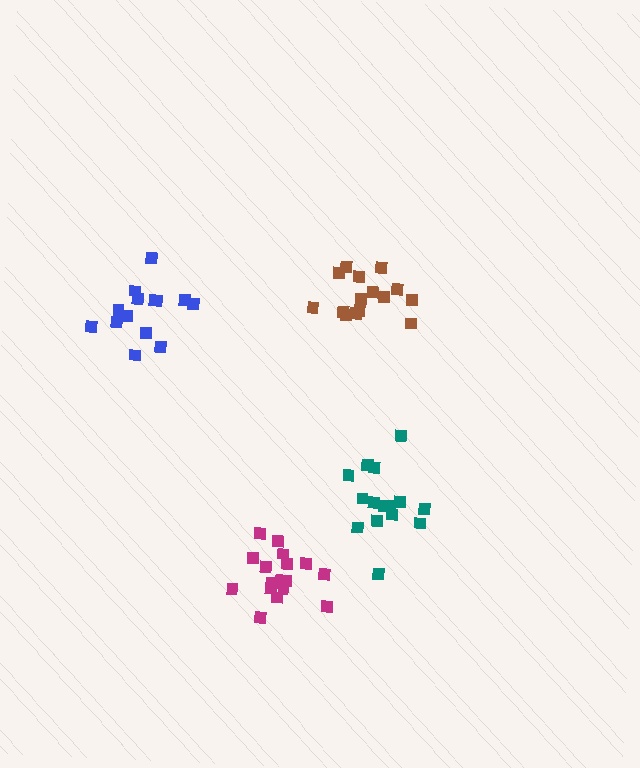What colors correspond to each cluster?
The clusters are colored: blue, teal, brown, magenta.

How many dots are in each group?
Group 1: 14 dots, Group 2: 15 dots, Group 3: 15 dots, Group 4: 18 dots (62 total).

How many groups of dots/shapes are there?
There are 4 groups.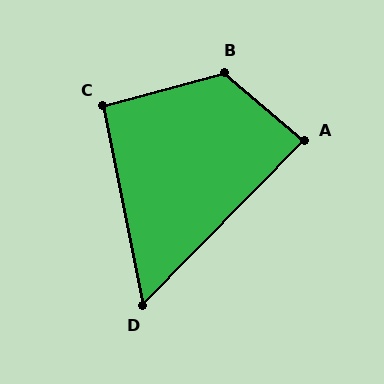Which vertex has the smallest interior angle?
D, at approximately 56 degrees.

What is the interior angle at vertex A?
Approximately 86 degrees (approximately right).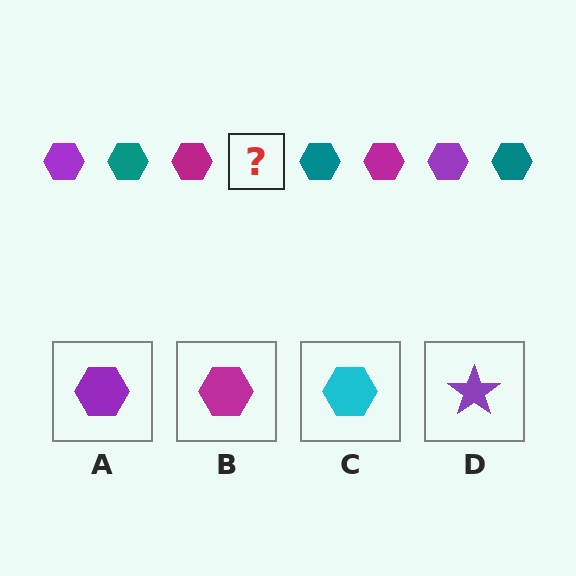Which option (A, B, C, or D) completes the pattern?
A.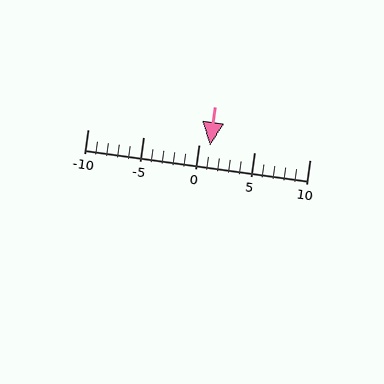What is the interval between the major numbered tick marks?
The major tick marks are spaced 5 units apart.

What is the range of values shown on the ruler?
The ruler shows values from -10 to 10.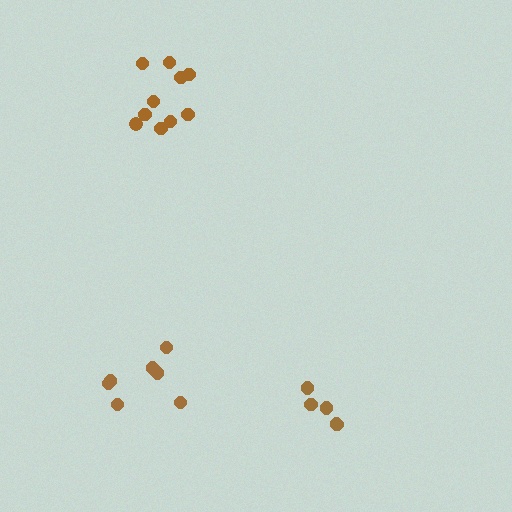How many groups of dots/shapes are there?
There are 3 groups.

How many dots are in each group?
Group 1: 5 dots, Group 2: 7 dots, Group 3: 10 dots (22 total).